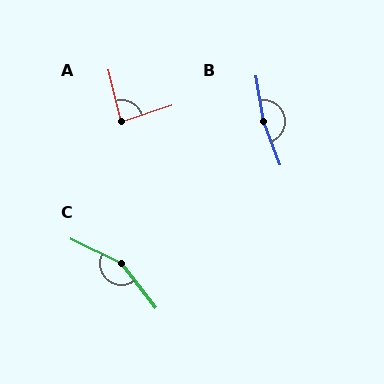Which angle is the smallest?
A, at approximately 86 degrees.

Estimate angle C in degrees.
Approximately 154 degrees.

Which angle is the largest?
B, at approximately 169 degrees.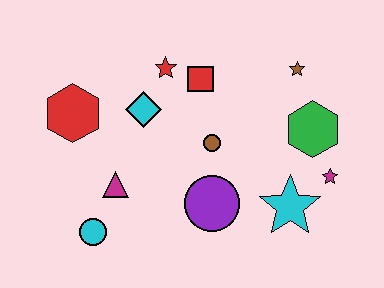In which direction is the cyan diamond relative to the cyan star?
The cyan diamond is to the left of the cyan star.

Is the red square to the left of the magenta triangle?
No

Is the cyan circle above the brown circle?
No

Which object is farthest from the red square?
The cyan circle is farthest from the red square.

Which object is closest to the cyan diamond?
The red star is closest to the cyan diamond.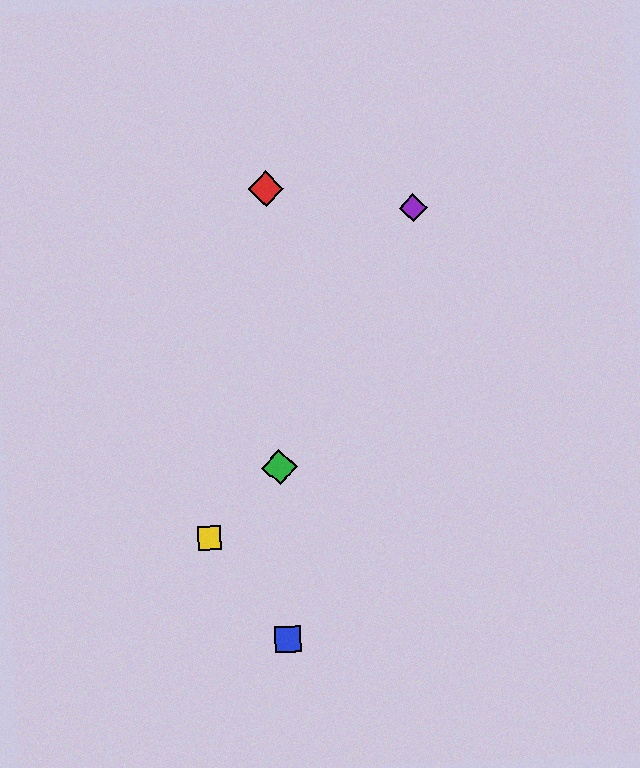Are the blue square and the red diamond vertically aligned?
Yes, both are at x≈288.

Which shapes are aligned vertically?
The red diamond, the blue square, the green diamond are aligned vertically.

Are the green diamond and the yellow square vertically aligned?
No, the green diamond is at x≈279 and the yellow square is at x≈209.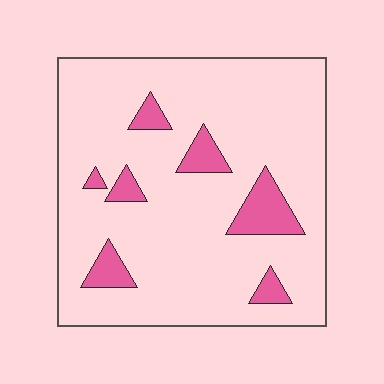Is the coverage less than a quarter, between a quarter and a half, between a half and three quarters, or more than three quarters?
Less than a quarter.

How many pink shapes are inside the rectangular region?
7.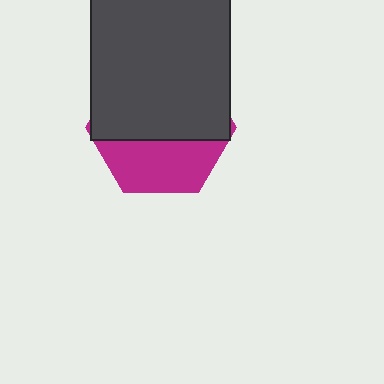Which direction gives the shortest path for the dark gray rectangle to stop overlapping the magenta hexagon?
Moving up gives the shortest separation.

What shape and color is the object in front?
The object in front is a dark gray rectangle.